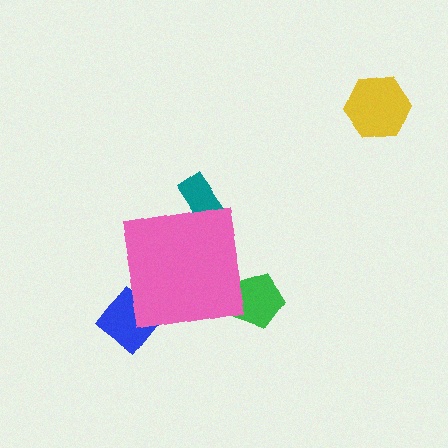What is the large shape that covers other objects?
A pink square.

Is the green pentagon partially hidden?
Yes, the green pentagon is partially hidden behind the pink square.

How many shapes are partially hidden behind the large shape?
3 shapes are partially hidden.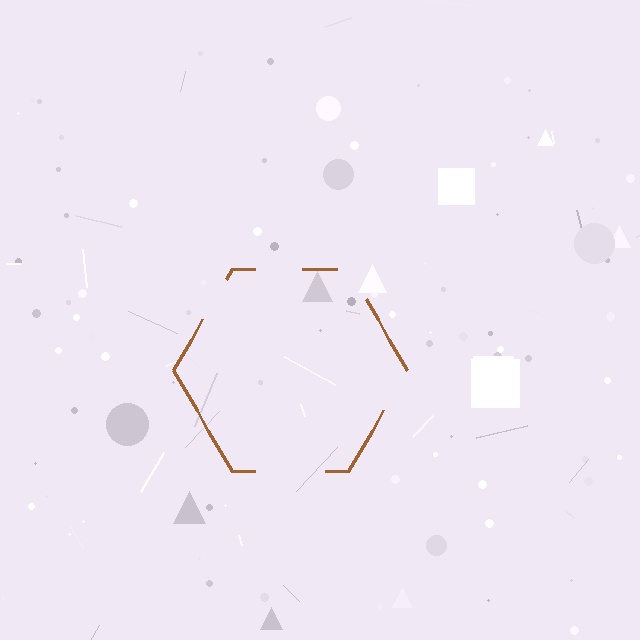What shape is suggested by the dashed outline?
The dashed outline suggests a hexagon.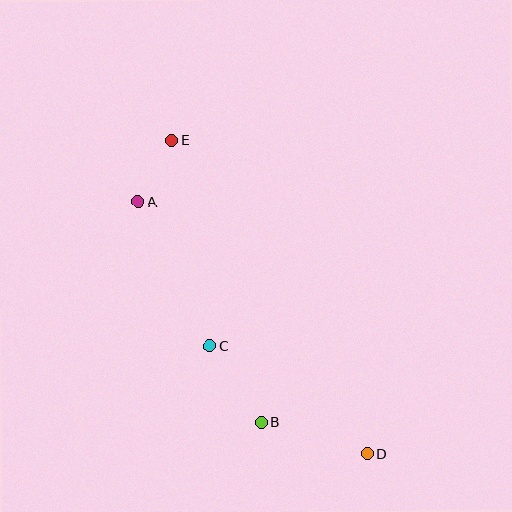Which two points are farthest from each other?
Points D and E are farthest from each other.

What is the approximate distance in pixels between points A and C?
The distance between A and C is approximately 161 pixels.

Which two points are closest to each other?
Points A and E are closest to each other.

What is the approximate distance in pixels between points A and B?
The distance between A and B is approximately 252 pixels.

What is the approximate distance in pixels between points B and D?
The distance between B and D is approximately 111 pixels.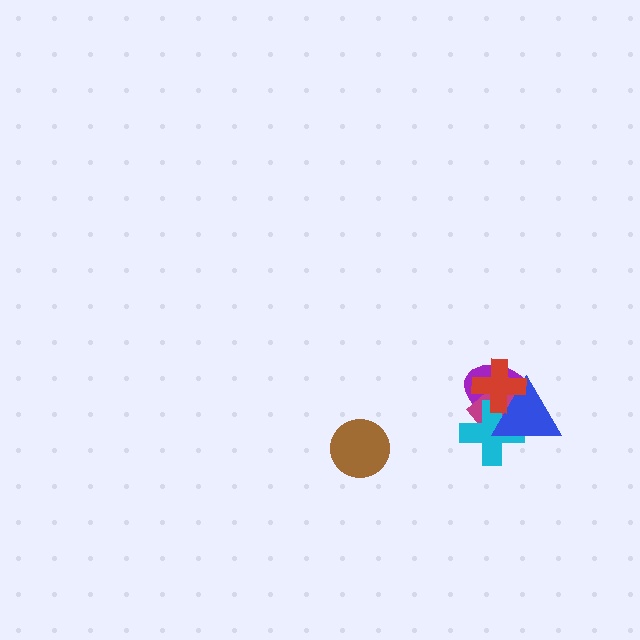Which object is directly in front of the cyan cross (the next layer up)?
The blue triangle is directly in front of the cyan cross.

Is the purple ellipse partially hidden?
Yes, it is partially covered by another shape.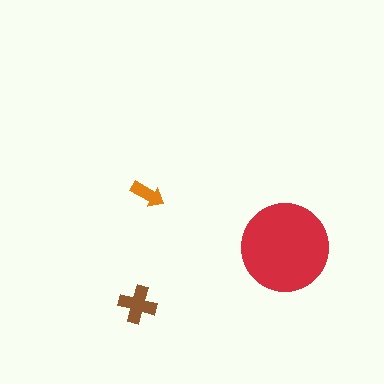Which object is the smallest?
The orange arrow.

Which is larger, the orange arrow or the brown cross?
The brown cross.